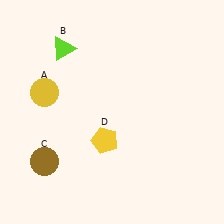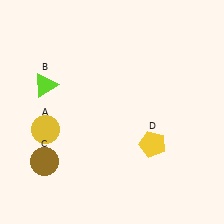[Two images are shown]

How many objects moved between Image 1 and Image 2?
3 objects moved between the two images.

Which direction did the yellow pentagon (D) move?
The yellow pentagon (D) moved right.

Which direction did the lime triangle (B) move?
The lime triangle (B) moved down.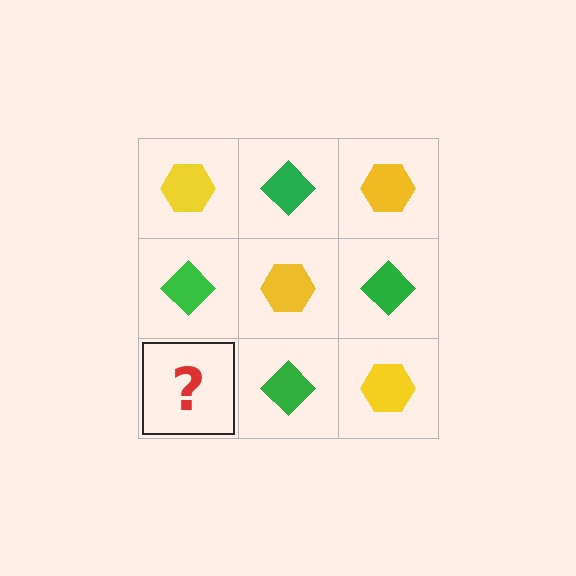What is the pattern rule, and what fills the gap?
The rule is that it alternates yellow hexagon and green diamond in a checkerboard pattern. The gap should be filled with a yellow hexagon.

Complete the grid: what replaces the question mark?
The question mark should be replaced with a yellow hexagon.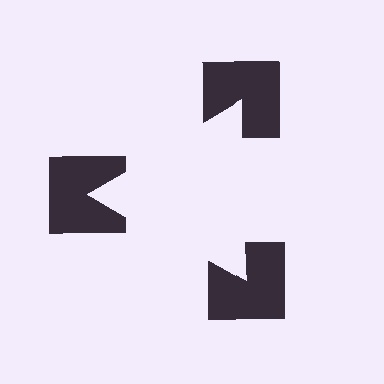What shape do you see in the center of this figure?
An illusory triangle — its edges are inferred from the aligned wedge cuts in the notched squares, not physically drawn.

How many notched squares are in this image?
There are 3 — one at each vertex of the illusory triangle.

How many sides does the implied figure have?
3 sides.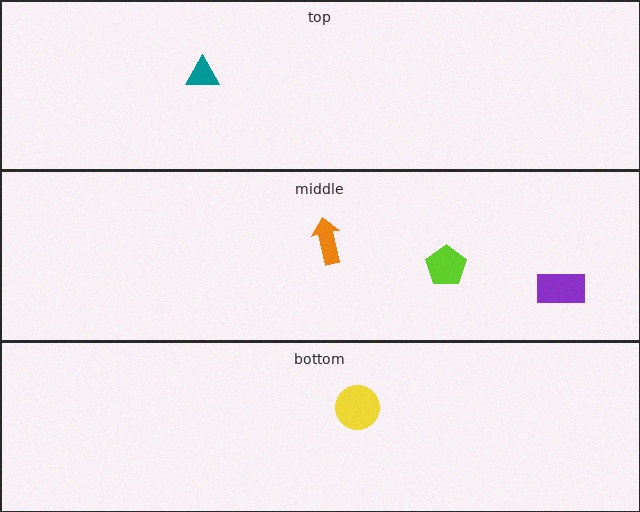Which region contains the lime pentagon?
The middle region.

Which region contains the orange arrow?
The middle region.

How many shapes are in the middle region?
3.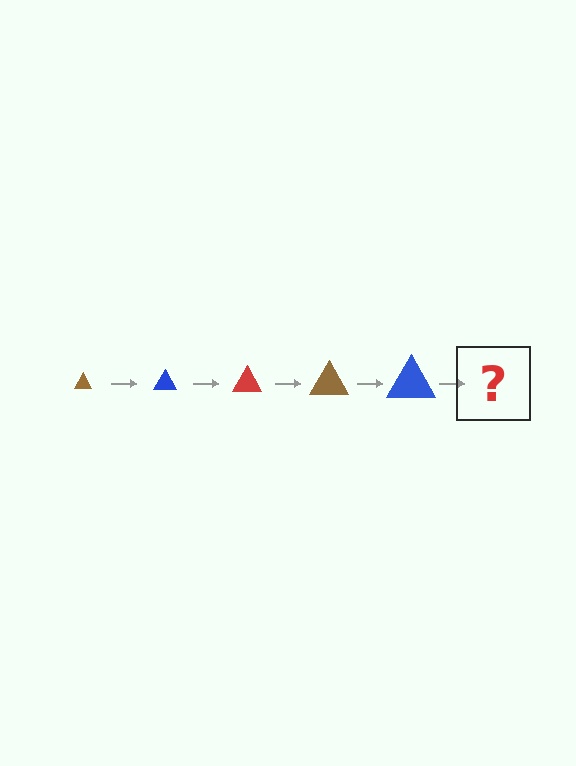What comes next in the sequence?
The next element should be a red triangle, larger than the previous one.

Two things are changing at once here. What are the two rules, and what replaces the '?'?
The two rules are that the triangle grows larger each step and the color cycles through brown, blue, and red. The '?' should be a red triangle, larger than the previous one.